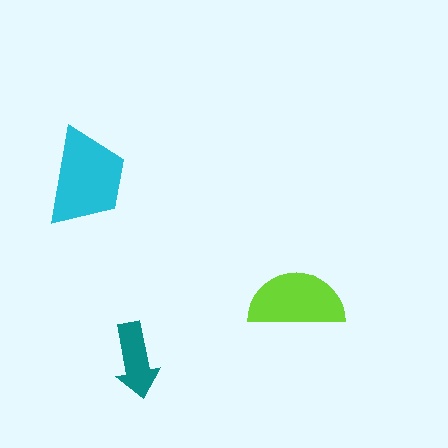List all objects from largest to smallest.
The cyan trapezoid, the lime semicircle, the teal arrow.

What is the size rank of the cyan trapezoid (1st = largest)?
1st.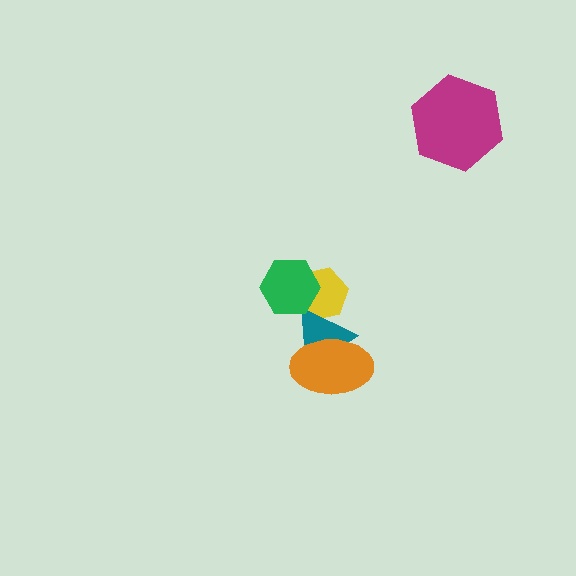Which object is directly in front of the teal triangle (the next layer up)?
The orange ellipse is directly in front of the teal triangle.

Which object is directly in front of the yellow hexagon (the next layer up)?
The teal triangle is directly in front of the yellow hexagon.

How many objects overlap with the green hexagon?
2 objects overlap with the green hexagon.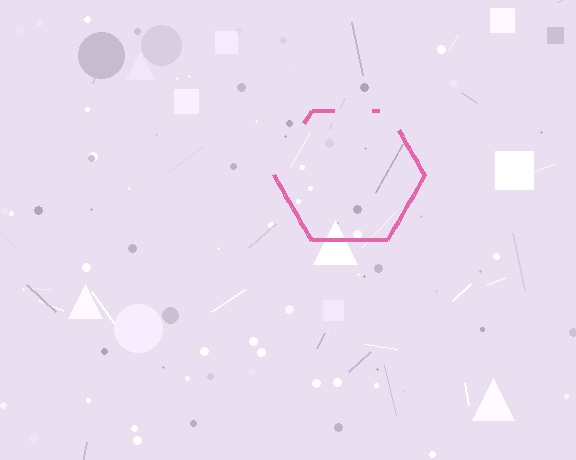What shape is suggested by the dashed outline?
The dashed outline suggests a hexagon.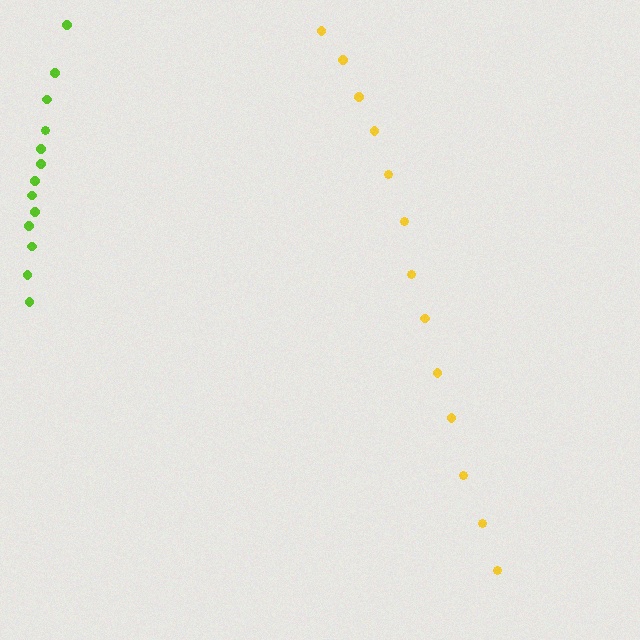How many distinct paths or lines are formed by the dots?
There are 2 distinct paths.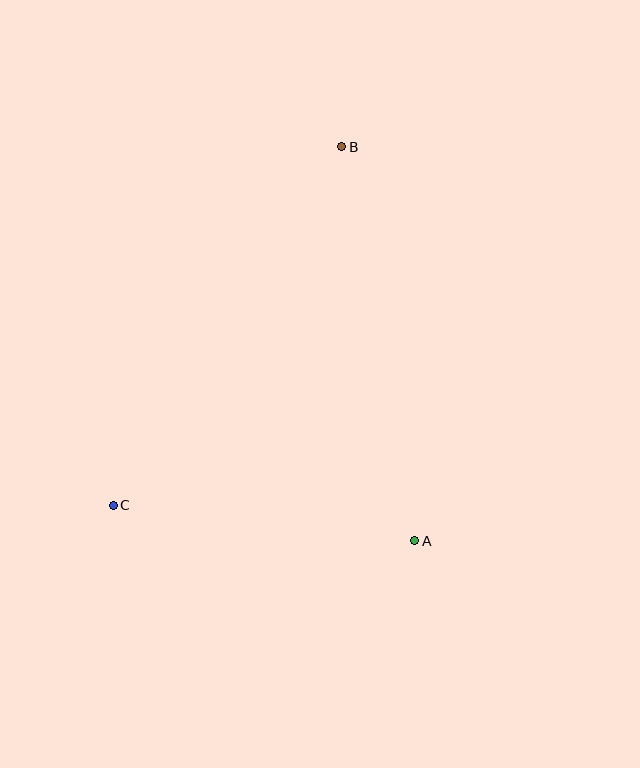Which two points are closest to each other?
Points A and C are closest to each other.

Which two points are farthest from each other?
Points B and C are farthest from each other.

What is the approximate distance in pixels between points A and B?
The distance between A and B is approximately 400 pixels.